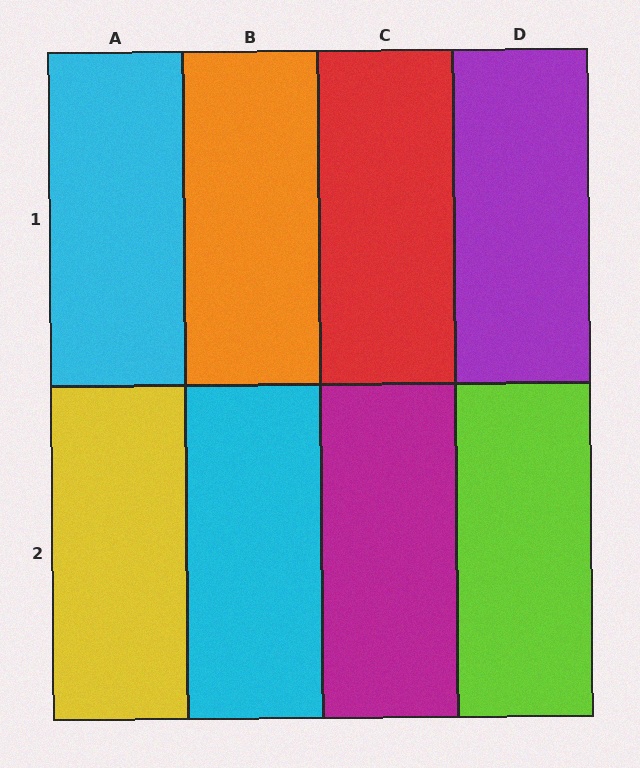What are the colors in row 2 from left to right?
Yellow, cyan, magenta, lime.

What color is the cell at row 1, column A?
Cyan.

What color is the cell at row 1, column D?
Purple.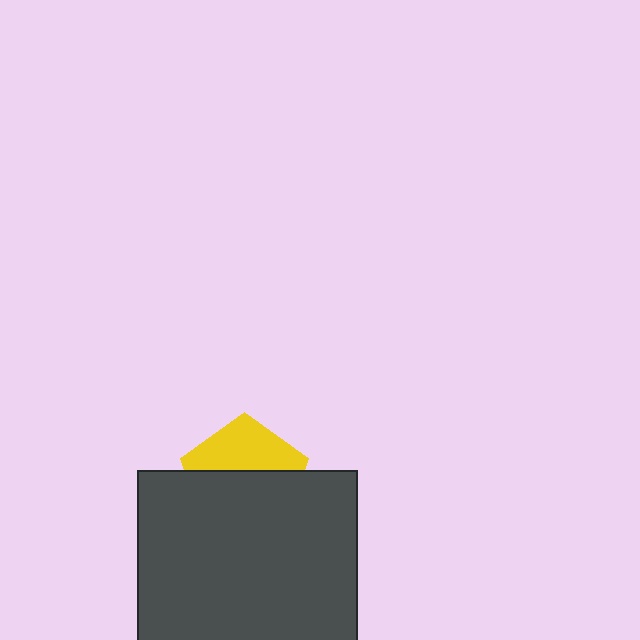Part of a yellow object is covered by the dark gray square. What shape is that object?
It is a pentagon.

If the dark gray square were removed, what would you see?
You would see the complete yellow pentagon.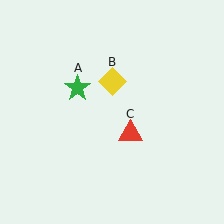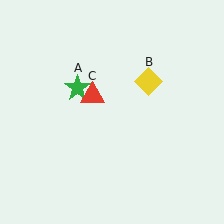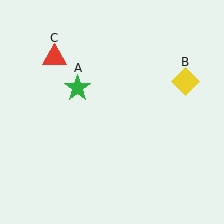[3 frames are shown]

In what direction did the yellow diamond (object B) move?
The yellow diamond (object B) moved right.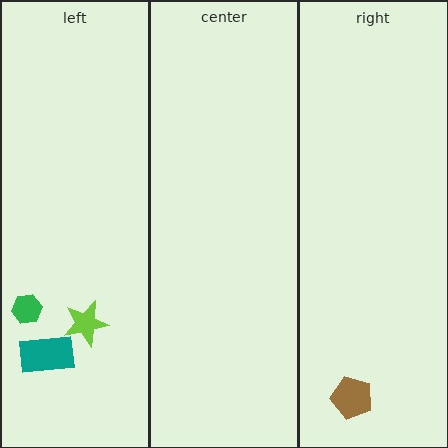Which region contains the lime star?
The left region.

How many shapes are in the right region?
1.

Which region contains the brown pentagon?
The right region.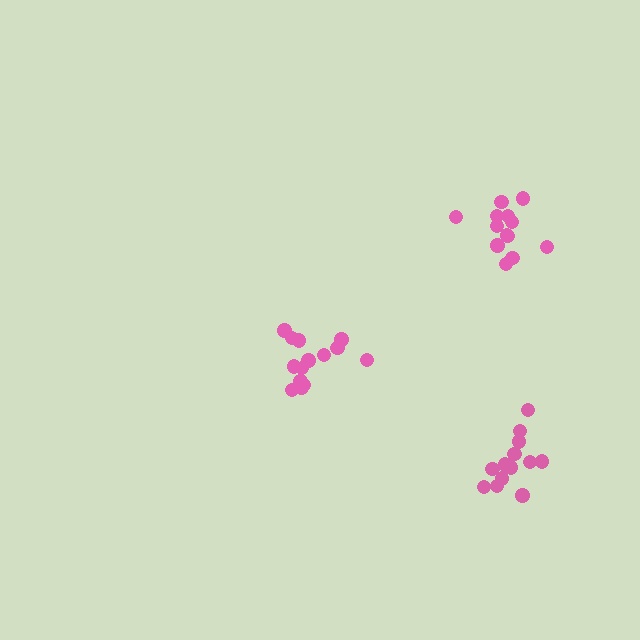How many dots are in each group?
Group 1: 14 dots, Group 2: 13 dots, Group 3: 13 dots (40 total).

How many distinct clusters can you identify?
There are 3 distinct clusters.